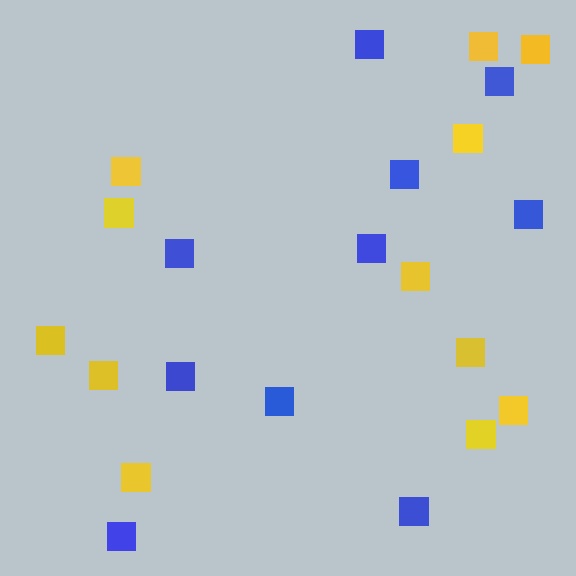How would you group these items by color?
There are 2 groups: one group of blue squares (10) and one group of yellow squares (12).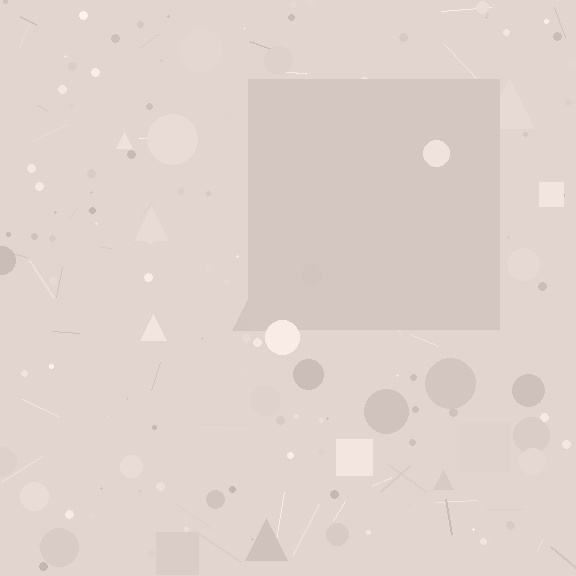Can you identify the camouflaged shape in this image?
The camouflaged shape is a square.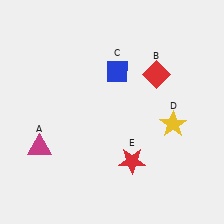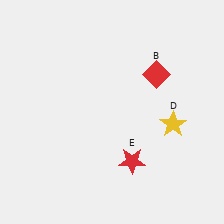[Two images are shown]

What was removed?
The blue diamond (C), the magenta triangle (A) were removed in Image 2.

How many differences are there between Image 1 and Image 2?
There are 2 differences between the two images.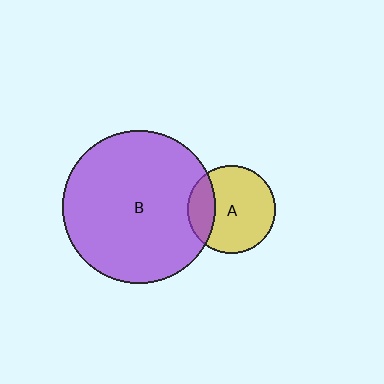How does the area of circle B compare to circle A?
Approximately 3.0 times.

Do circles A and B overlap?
Yes.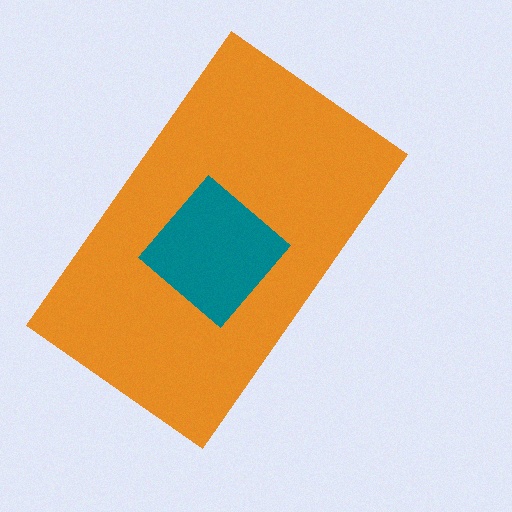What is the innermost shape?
The teal diamond.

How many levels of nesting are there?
2.